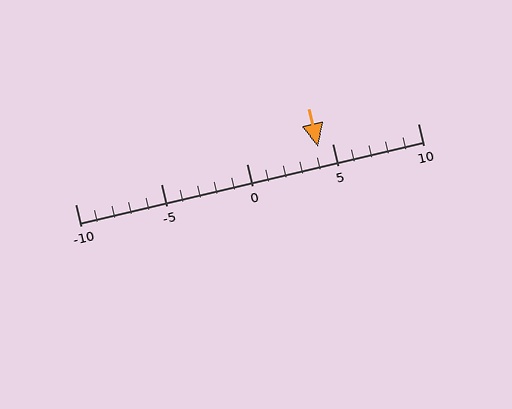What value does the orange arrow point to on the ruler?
The orange arrow points to approximately 4.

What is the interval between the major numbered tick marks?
The major tick marks are spaced 5 units apart.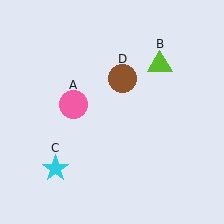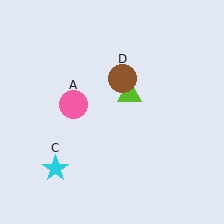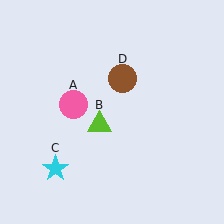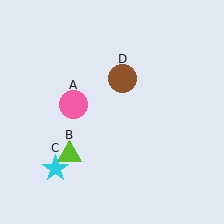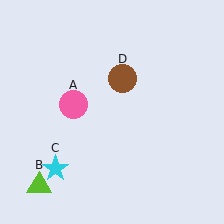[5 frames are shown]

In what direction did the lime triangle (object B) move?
The lime triangle (object B) moved down and to the left.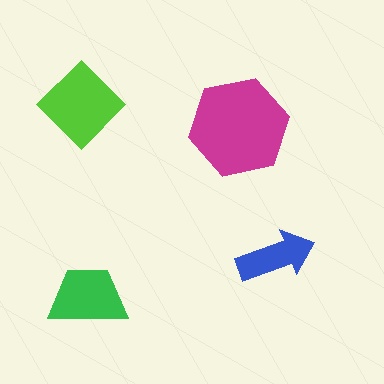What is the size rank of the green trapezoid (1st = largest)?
3rd.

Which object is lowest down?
The green trapezoid is bottommost.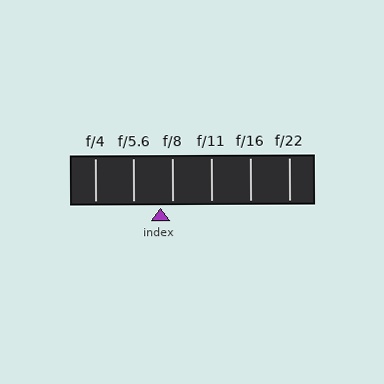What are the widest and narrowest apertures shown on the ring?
The widest aperture shown is f/4 and the narrowest is f/22.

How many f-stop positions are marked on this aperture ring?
There are 6 f-stop positions marked.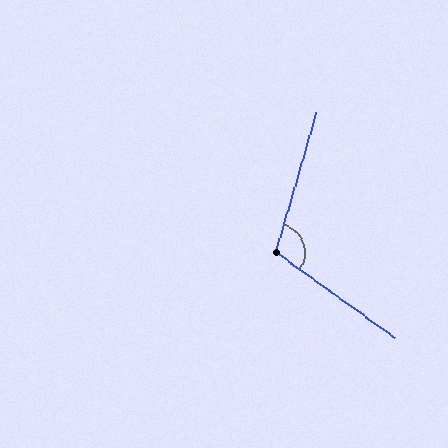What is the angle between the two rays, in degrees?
Approximately 109 degrees.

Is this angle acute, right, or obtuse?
It is obtuse.